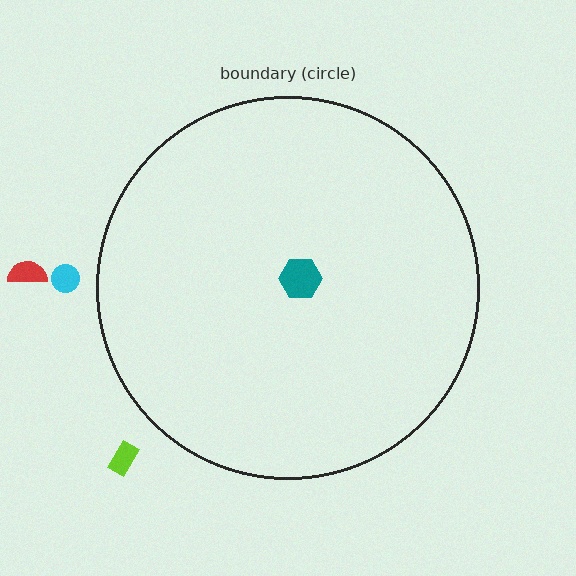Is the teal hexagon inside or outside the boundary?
Inside.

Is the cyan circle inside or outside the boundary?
Outside.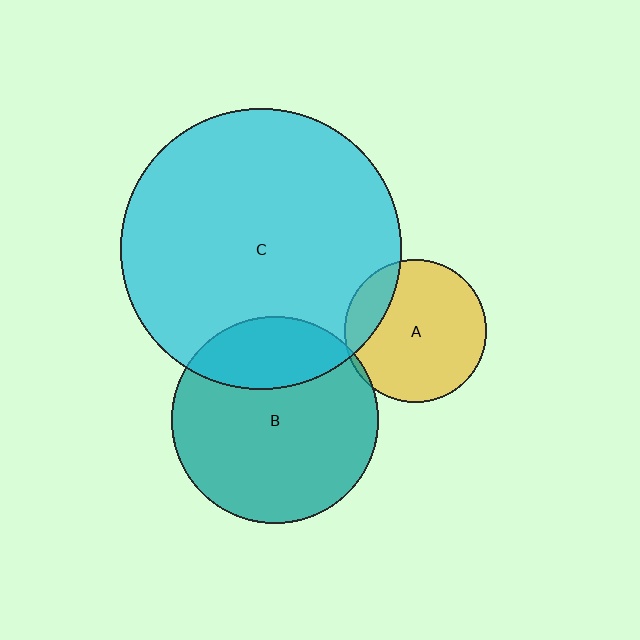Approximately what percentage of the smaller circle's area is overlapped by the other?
Approximately 25%.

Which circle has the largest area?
Circle C (cyan).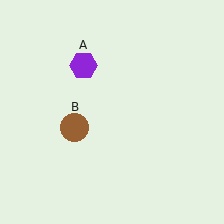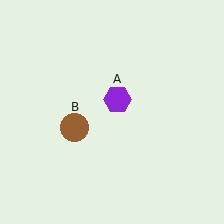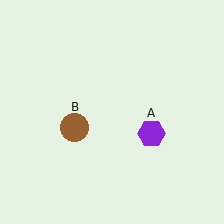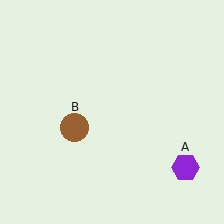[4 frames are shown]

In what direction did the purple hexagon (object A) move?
The purple hexagon (object A) moved down and to the right.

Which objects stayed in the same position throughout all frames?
Brown circle (object B) remained stationary.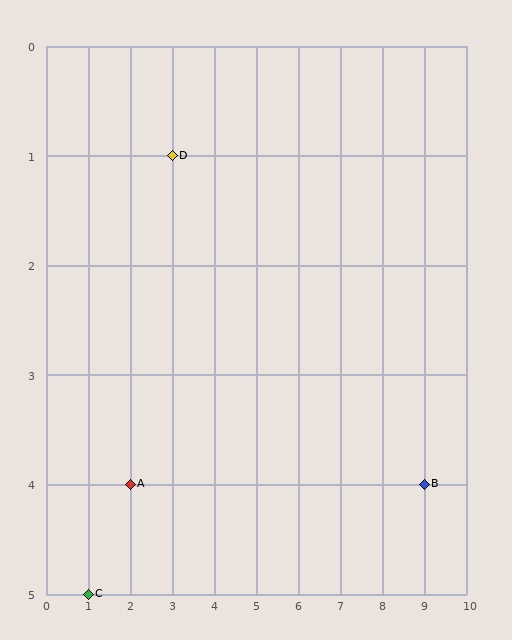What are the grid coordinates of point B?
Point B is at grid coordinates (9, 4).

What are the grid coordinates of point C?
Point C is at grid coordinates (1, 5).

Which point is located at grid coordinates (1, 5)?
Point C is at (1, 5).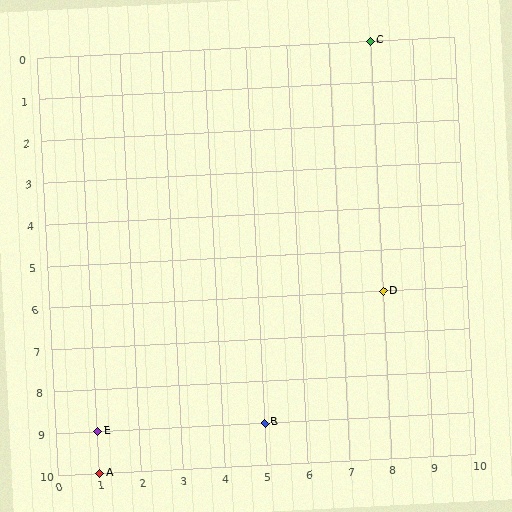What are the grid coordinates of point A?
Point A is at grid coordinates (1, 10).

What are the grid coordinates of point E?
Point E is at grid coordinates (1, 9).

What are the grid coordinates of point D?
Point D is at grid coordinates (8, 6).